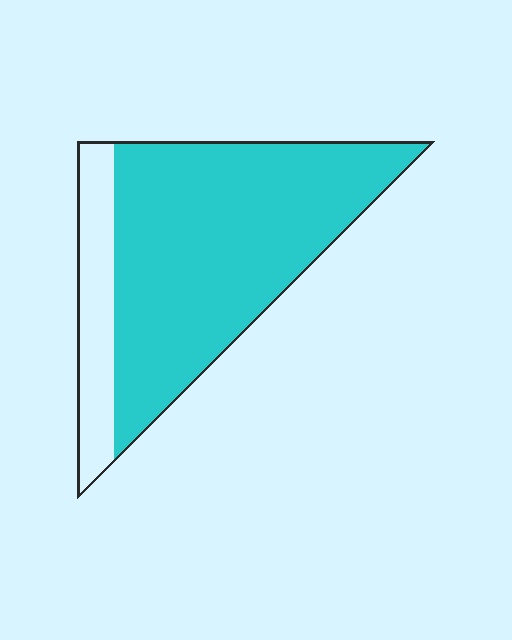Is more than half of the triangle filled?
Yes.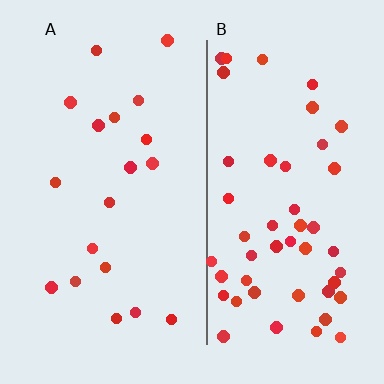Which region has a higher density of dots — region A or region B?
B (the right).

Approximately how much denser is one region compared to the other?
Approximately 2.6× — region B over region A.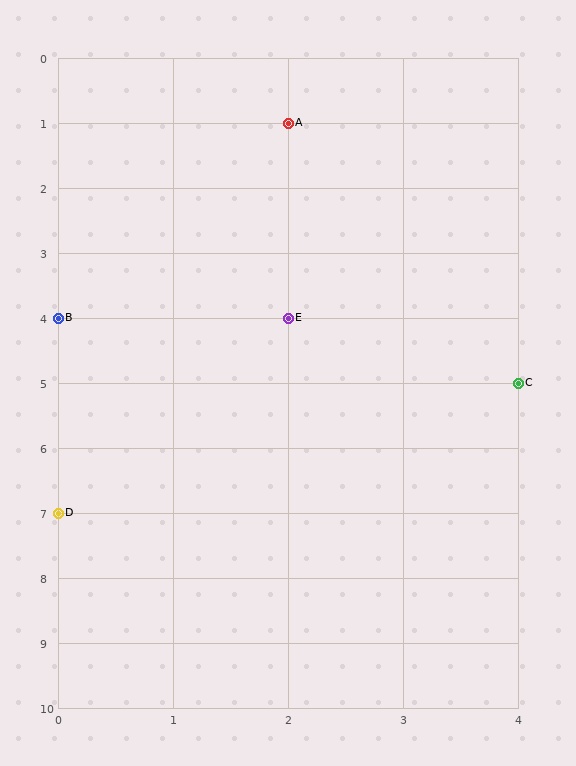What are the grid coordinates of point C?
Point C is at grid coordinates (4, 5).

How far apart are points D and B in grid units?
Points D and B are 3 rows apart.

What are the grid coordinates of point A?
Point A is at grid coordinates (2, 1).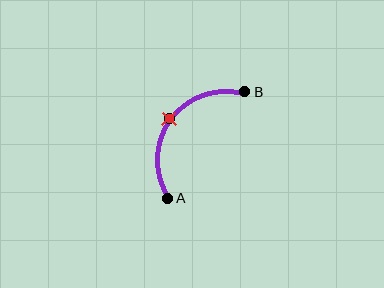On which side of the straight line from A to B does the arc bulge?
The arc bulges above and to the left of the straight line connecting A and B.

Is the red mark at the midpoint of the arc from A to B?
Yes. The red mark lies on the arc at equal arc-length from both A and B — it is the arc midpoint.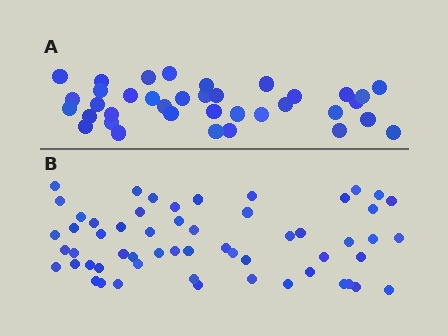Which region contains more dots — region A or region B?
Region B (the bottom region) has more dots.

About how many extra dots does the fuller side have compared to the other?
Region B has approximately 20 more dots than region A.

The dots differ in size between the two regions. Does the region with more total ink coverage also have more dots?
No. Region A has more total ink coverage because its dots are larger, but region B actually contains more individual dots. Total area can be misleading — the number of items is what matters here.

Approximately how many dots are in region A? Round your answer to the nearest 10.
About 40 dots. (The exact count is 37, which rounds to 40.)